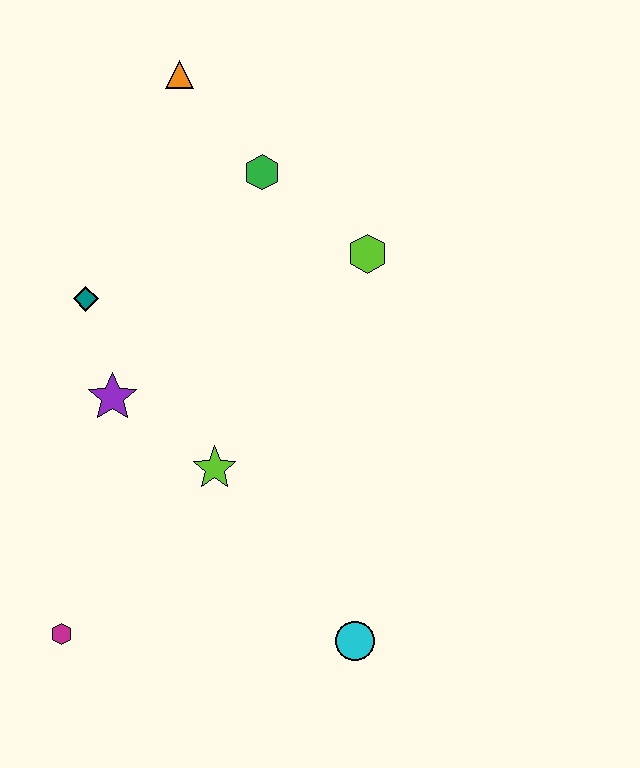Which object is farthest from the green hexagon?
The magenta hexagon is farthest from the green hexagon.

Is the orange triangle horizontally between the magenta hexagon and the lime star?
Yes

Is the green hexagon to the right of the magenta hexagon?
Yes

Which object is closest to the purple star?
The teal diamond is closest to the purple star.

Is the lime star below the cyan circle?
No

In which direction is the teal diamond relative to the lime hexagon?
The teal diamond is to the left of the lime hexagon.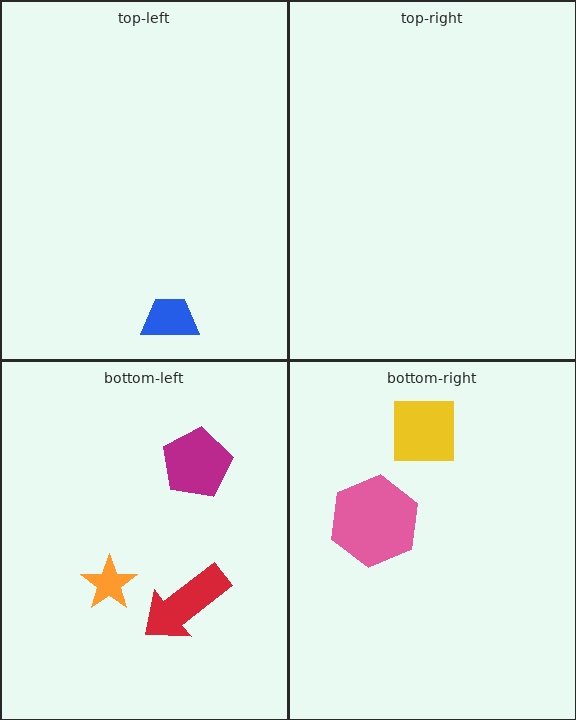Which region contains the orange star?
The bottom-left region.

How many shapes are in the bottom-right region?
2.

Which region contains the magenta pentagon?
The bottom-left region.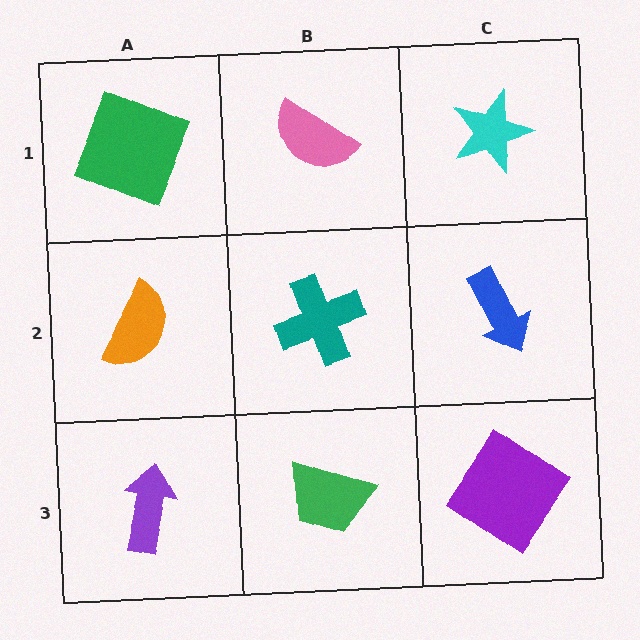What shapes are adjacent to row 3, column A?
An orange semicircle (row 2, column A), a green trapezoid (row 3, column B).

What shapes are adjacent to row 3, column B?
A teal cross (row 2, column B), a purple arrow (row 3, column A), a purple diamond (row 3, column C).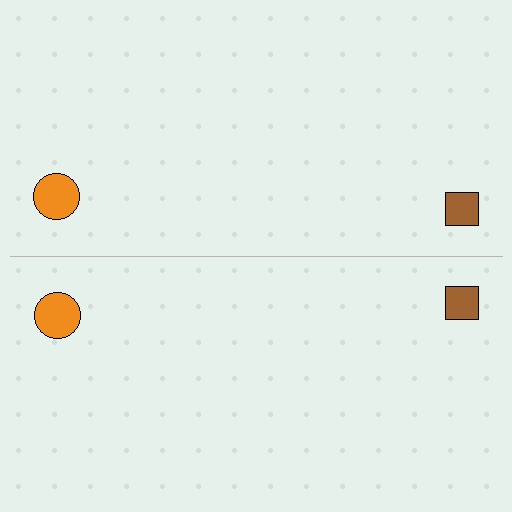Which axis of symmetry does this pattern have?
The pattern has a horizontal axis of symmetry running through the center of the image.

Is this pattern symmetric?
Yes, this pattern has bilateral (reflection) symmetry.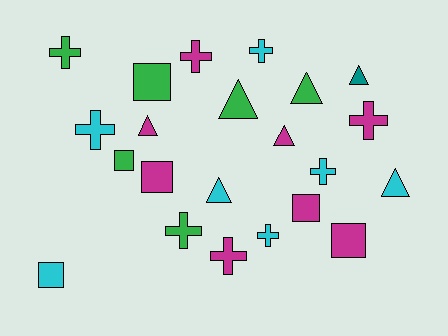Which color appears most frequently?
Magenta, with 8 objects.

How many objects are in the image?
There are 22 objects.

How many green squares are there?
There are 2 green squares.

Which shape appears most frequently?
Cross, with 9 objects.